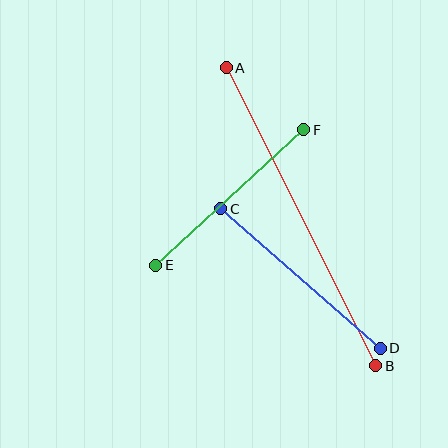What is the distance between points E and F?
The distance is approximately 201 pixels.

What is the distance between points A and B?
The distance is approximately 333 pixels.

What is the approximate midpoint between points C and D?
The midpoint is at approximately (300, 279) pixels.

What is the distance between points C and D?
The distance is approximately 212 pixels.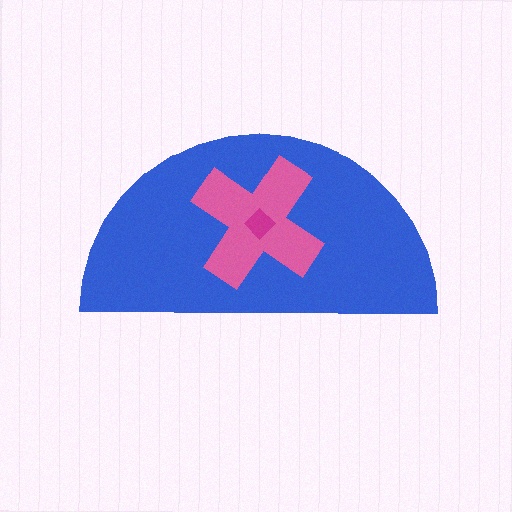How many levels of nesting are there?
3.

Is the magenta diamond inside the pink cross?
Yes.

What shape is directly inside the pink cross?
The magenta diamond.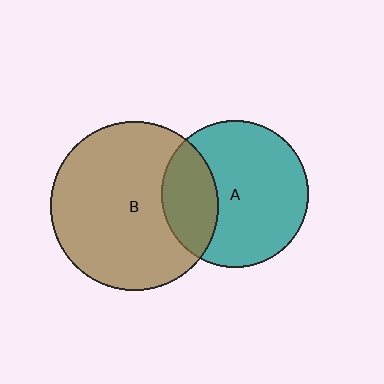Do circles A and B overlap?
Yes.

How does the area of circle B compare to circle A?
Approximately 1.3 times.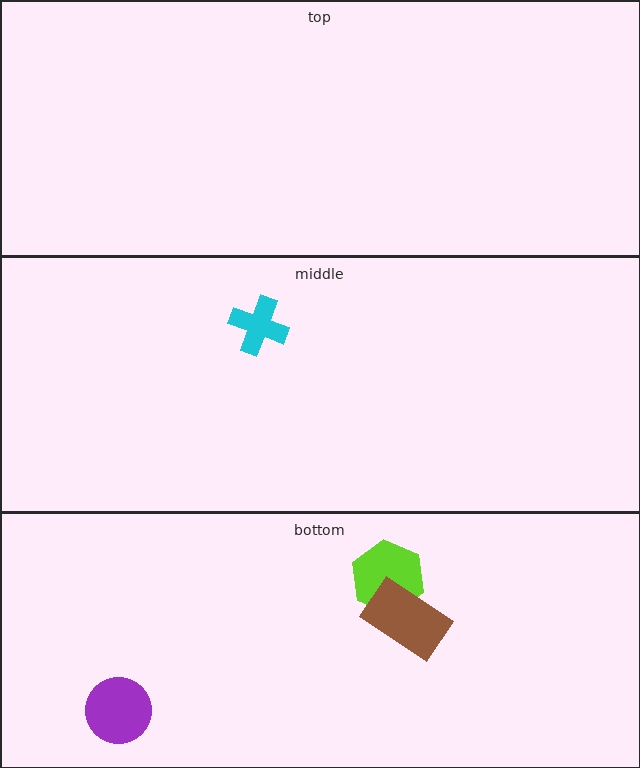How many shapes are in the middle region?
1.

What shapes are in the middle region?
The cyan cross.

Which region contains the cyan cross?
The middle region.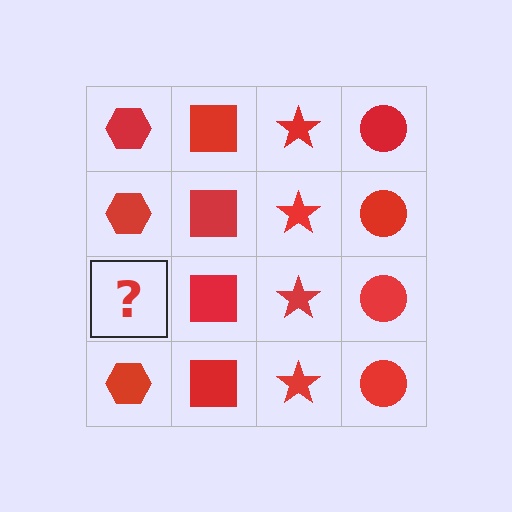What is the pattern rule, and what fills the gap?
The rule is that each column has a consistent shape. The gap should be filled with a red hexagon.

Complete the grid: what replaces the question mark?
The question mark should be replaced with a red hexagon.